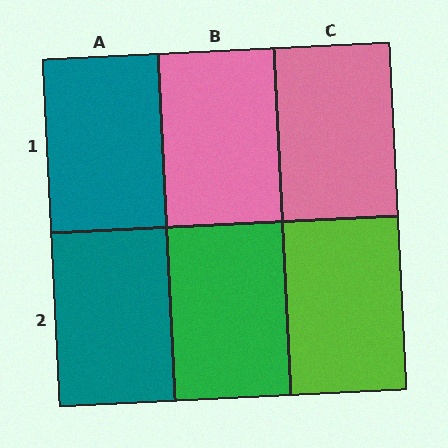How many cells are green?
1 cell is green.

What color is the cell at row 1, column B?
Pink.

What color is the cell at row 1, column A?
Teal.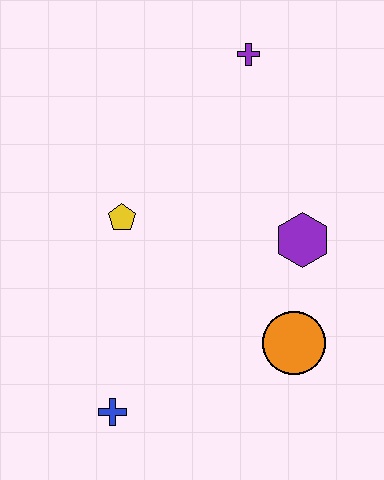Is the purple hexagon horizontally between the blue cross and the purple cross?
No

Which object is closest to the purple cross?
The purple hexagon is closest to the purple cross.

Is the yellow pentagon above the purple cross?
No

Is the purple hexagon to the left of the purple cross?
No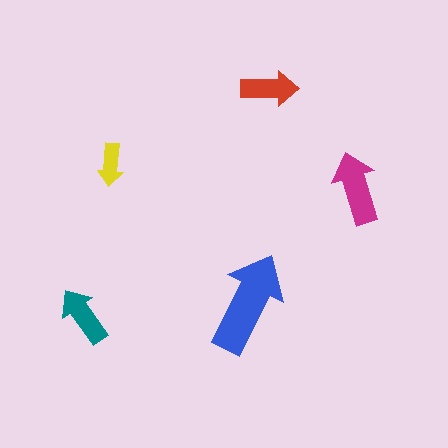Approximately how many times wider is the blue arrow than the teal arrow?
About 1.5 times wider.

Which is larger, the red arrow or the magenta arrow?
The magenta one.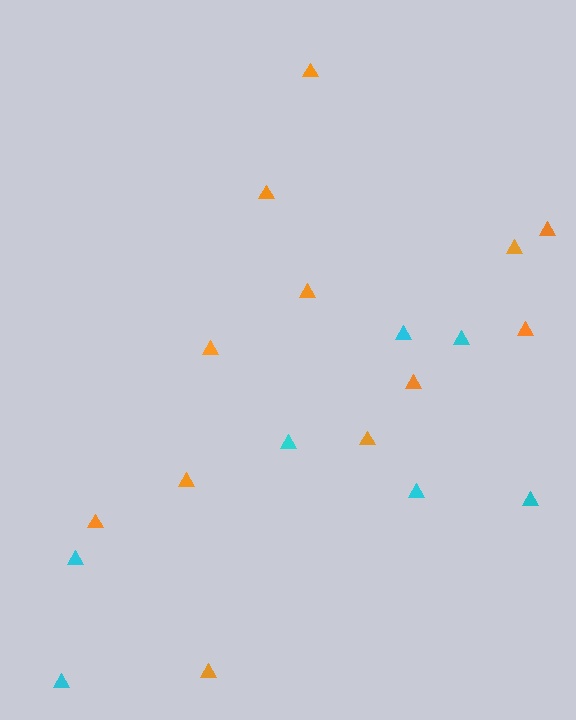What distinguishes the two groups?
There are 2 groups: one group of cyan triangles (7) and one group of orange triangles (12).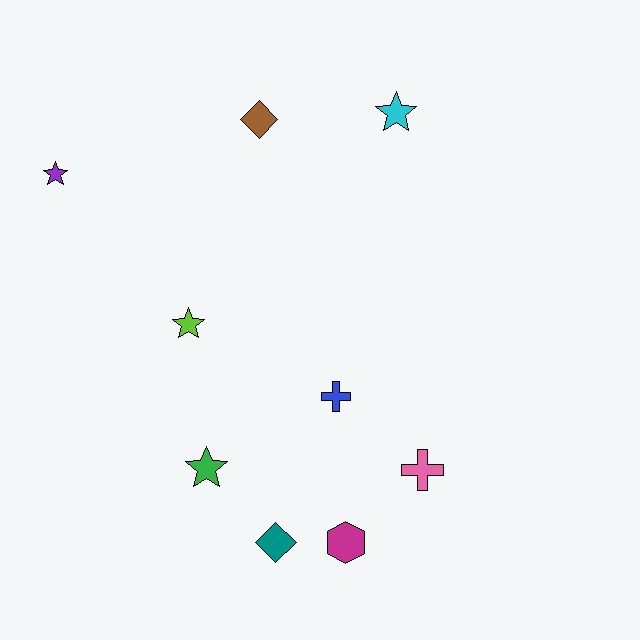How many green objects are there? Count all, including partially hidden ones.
There is 1 green object.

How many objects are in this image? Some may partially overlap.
There are 9 objects.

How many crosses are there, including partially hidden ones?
There are 2 crosses.